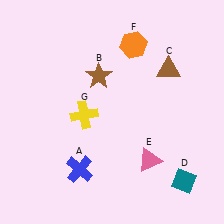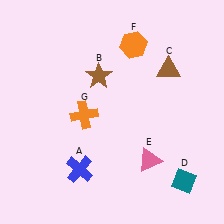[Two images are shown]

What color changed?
The cross (G) changed from yellow in Image 1 to orange in Image 2.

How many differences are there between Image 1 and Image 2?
There is 1 difference between the two images.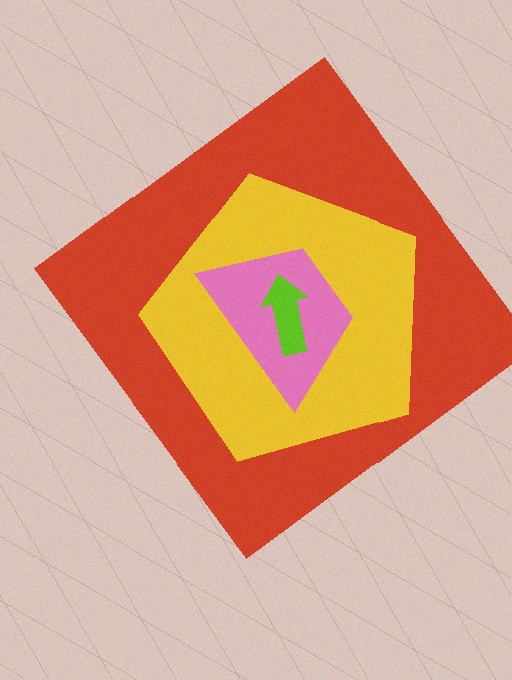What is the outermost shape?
The red diamond.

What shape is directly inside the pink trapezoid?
The lime arrow.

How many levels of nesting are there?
4.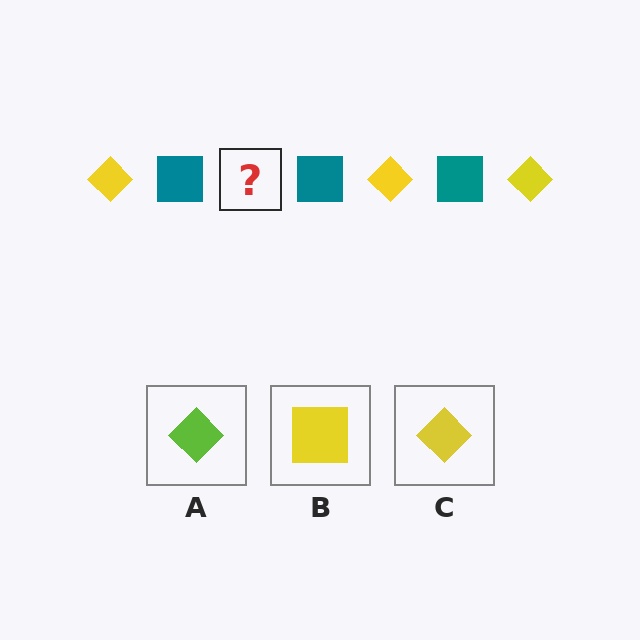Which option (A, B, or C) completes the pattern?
C.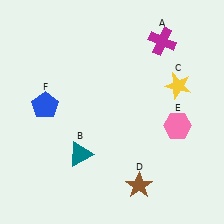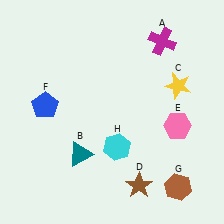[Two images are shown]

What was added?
A brown hexagon (G), a cyan hexagon (H) were added in Image 2.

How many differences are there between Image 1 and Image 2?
There are 2 differences between the two images.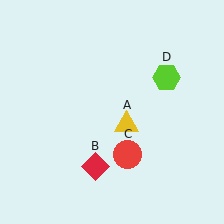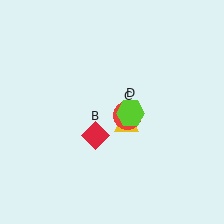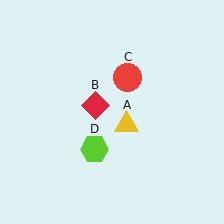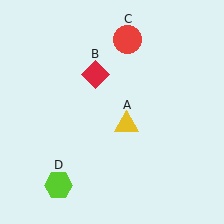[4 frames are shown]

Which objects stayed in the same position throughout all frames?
Yellow triangle (object A) remained stationary.